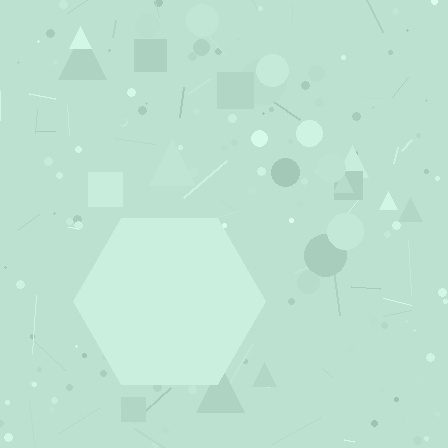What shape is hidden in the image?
A hexagon is hidden in the image.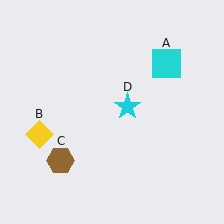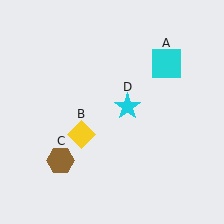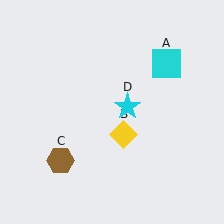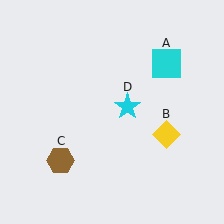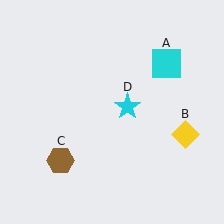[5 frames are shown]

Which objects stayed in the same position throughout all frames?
Cyan square (object A) and brown hexagon (object C) and cyan star (object D) remained stationary.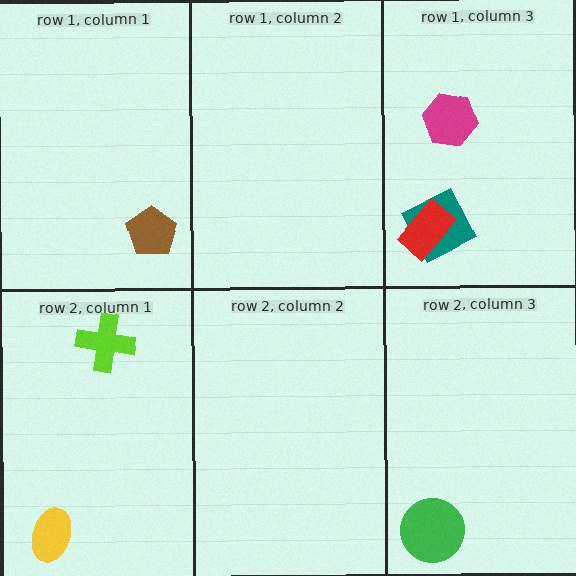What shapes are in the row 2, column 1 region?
The yellow ellipse, the lime cross.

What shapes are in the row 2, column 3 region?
The green circle.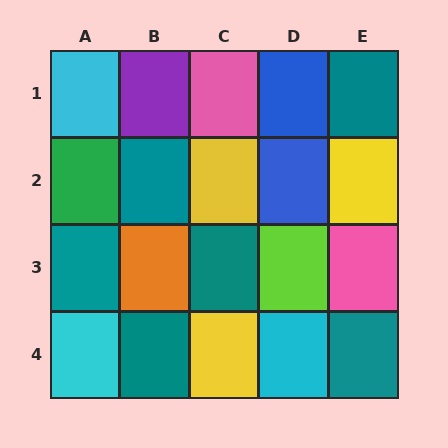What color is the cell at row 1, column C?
Pink.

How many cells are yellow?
3 cells are yellow.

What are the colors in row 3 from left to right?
Teal, orange, teal, lime, pink.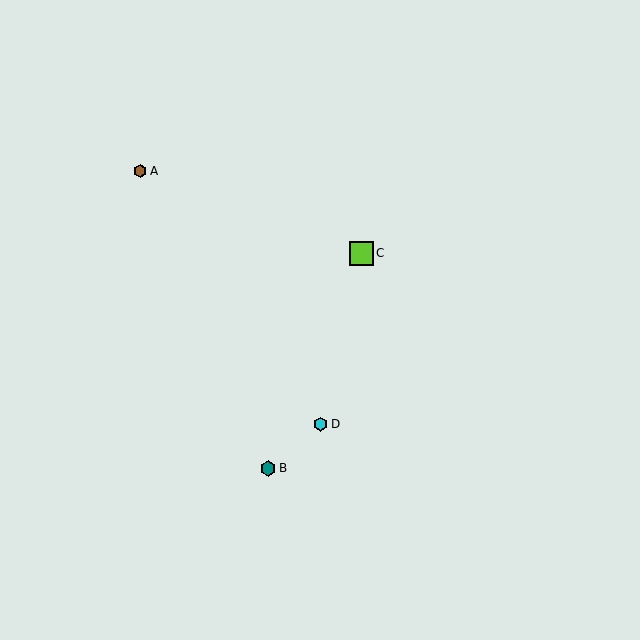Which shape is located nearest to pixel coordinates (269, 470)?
The teal hexagon (labeled B) at (268, 468) is nearest to that location.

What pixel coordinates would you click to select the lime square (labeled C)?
Click at (361, 253) to select the lime square C.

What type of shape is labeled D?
Shape D is a cyan hexagon.